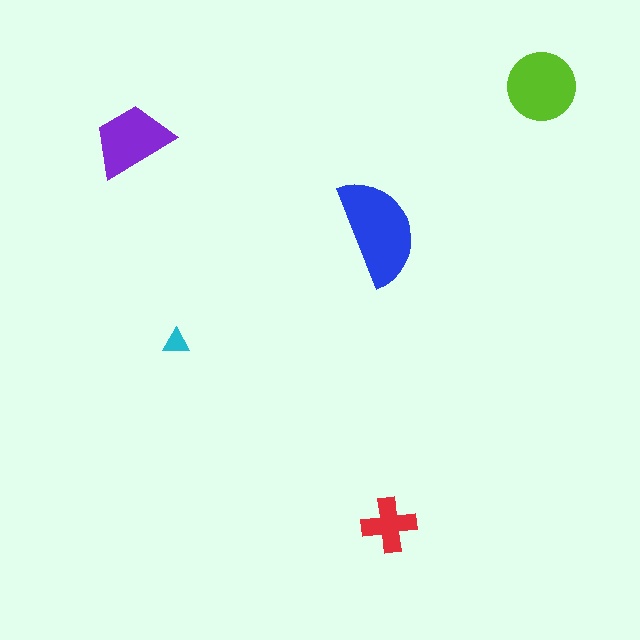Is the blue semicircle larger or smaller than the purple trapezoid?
Larger.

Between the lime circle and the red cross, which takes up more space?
The lime circle.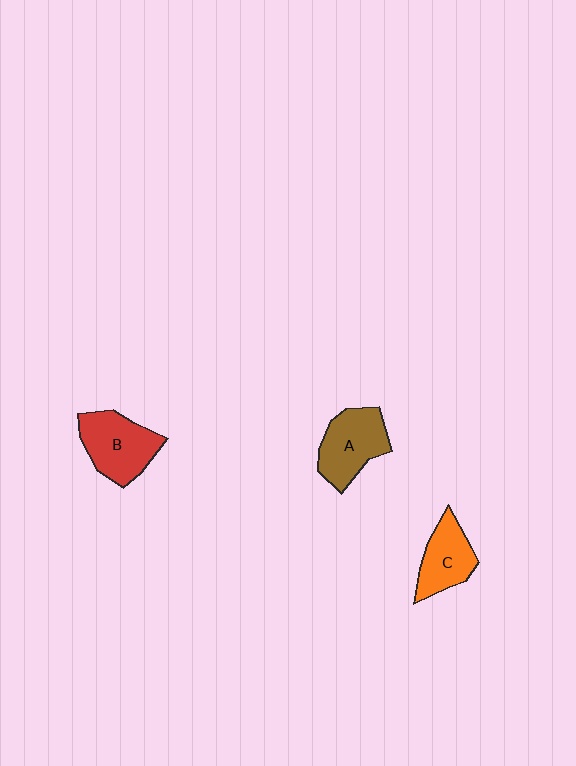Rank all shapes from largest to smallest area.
From largest to smallest: B (red), A (brown), C (orange).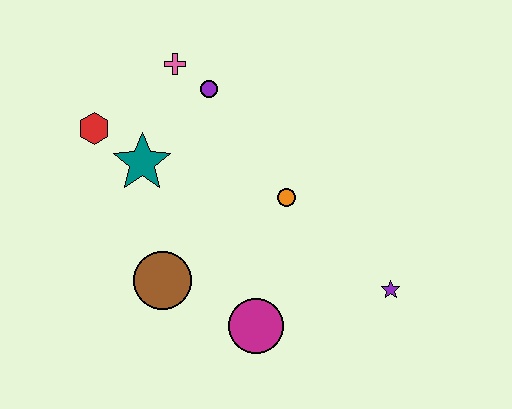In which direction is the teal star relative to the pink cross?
The teal star is below the pink cross.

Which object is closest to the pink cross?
The purple circle is closest to the pink cross.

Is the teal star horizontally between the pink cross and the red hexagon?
Yes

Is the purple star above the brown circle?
No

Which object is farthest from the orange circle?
The red hexagon is farthest from the orange circle.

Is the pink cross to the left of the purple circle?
Yes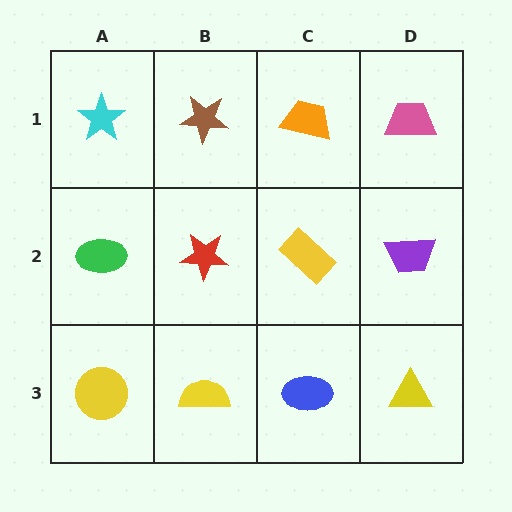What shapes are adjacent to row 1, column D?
A purple trapezoid (row 2, column D), an orange trapezoid (row 1, column C).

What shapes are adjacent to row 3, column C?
A yellow rectangle (row 2, column C), a yellow semicircle (row 3, column B), a yellow triangle (row 3, column D).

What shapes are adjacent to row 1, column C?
A yellow rectangle (row 2, column C), a brown star (row 1, column B), a pink trapezoid (row 1, column D).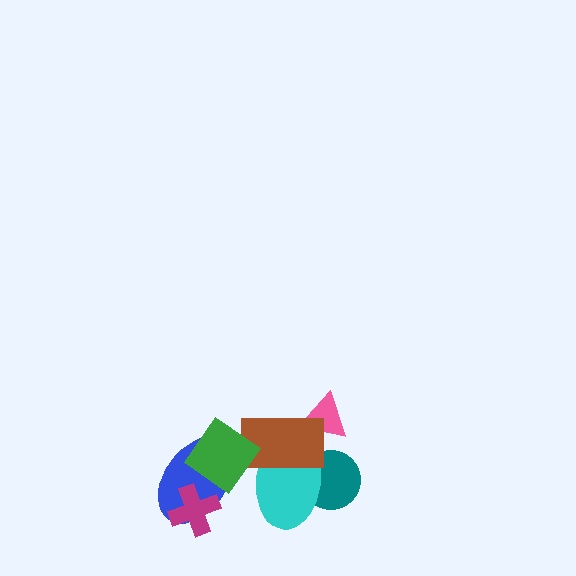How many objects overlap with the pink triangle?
1 object overlaps with the pink triangle.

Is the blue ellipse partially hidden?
Yes, it is partially covered by another shape.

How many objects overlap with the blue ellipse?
2 objects overlap with the blue ellipse.